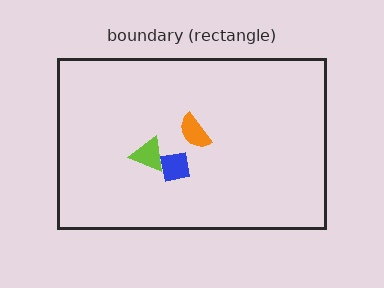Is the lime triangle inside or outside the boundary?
Inside.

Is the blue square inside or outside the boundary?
Inside.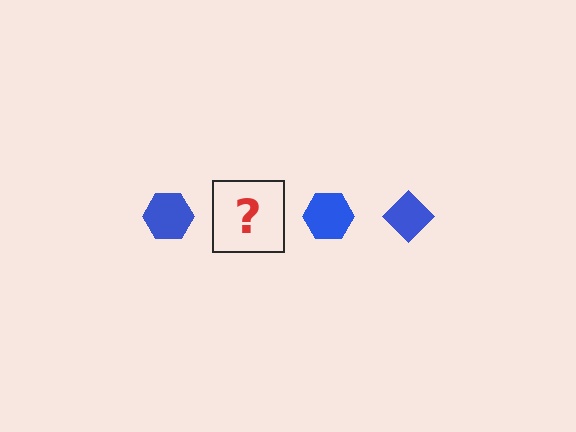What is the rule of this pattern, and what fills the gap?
The rule is that the pattern cycles through hexagon, diamond shapes in blue. The gap should be filled with a blue diamond.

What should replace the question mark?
The question mark should be replaced with a blue diamond.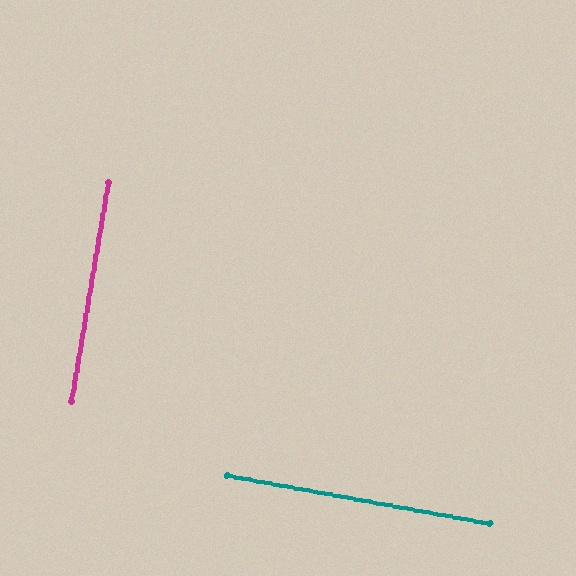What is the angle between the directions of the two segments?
Approximately 89 degrees.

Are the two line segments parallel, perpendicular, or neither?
Perpendicular — they meet at approximately 89°.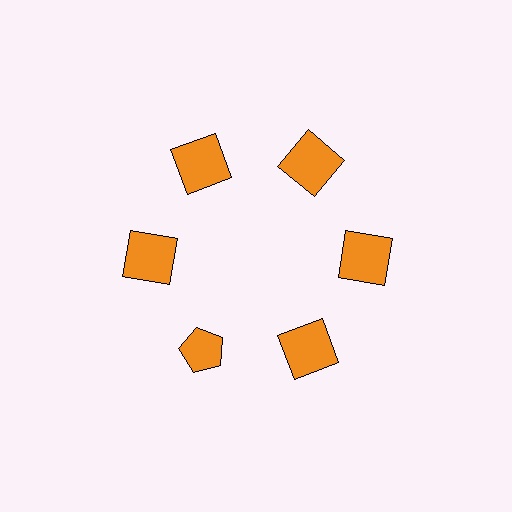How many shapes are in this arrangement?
There are 6 shapes arranged in a ring pattern.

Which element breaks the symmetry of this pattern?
The orange pentagon at roughly the 7 o'clock position breaks the symmetry. All other shapes are orange squares.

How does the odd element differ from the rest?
It has a different shape: pentagon instead of square.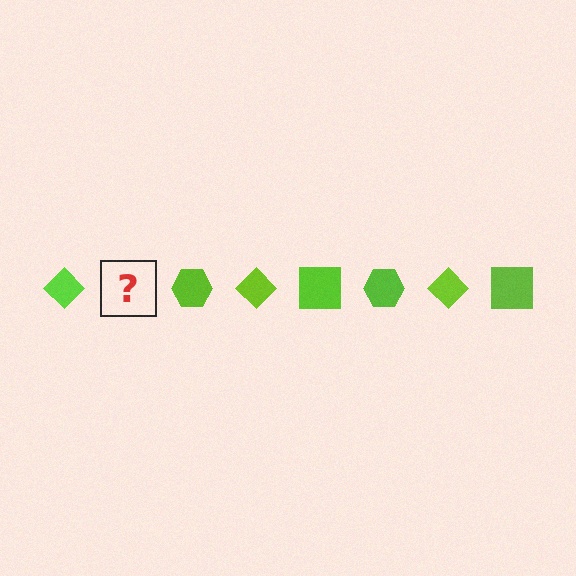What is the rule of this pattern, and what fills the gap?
The rule is that the pattern cycles through diamond, square, hexagon shapes in lime. The gap should be filled with a lime square.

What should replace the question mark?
The question mark should be replaced with a lime square.